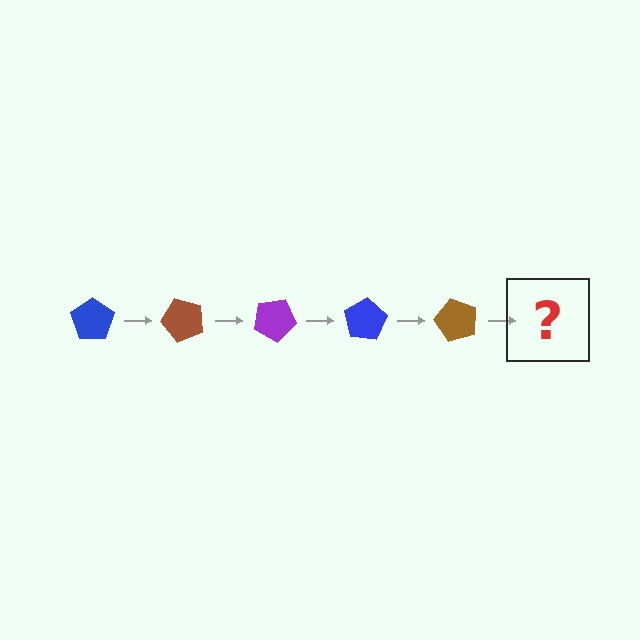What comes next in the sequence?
The next element should be a purple pentagon, rotated 250 degrees from the start.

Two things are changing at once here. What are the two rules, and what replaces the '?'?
The two rules are that it rotates 50 degrees each step and the color cycles through blue, brown, and purple. The '?' should be a purple pentagon, rotated 250 degrees from the start.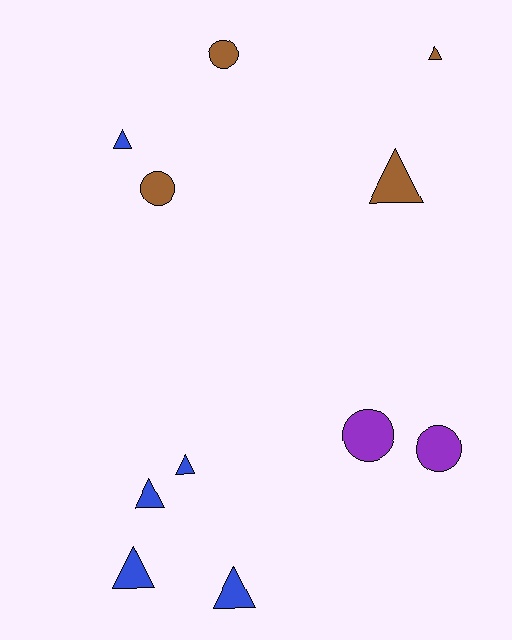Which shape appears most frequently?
Triangle, with 7 objects.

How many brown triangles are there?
There are 2 brown triangles.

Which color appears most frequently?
Blue, with 5 objects.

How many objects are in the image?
There are 11 objects.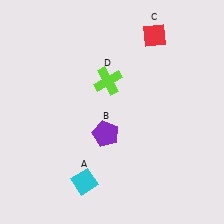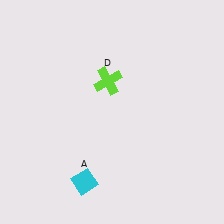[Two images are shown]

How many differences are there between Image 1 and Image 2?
There are 2 differences between the two images.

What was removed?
The red diamond (C), the purple pentagon (B) were removed in Image 2.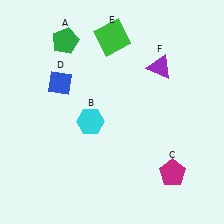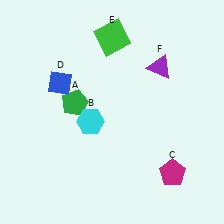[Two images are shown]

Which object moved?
The green pentagon (A) moved down.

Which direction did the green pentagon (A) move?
The green pentagon (A) moved down.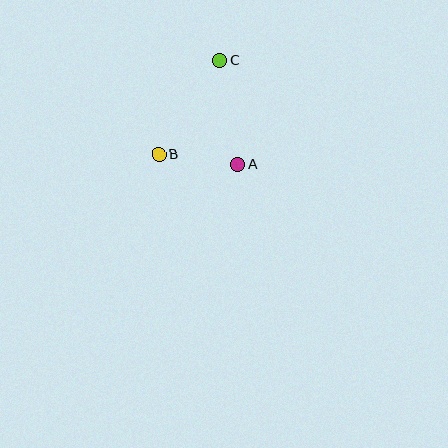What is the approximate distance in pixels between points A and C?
The distance between A and C is approximately 106 pixels.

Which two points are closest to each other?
Points A and B are closest to each other.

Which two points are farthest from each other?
Points B and C are farthest from each other.